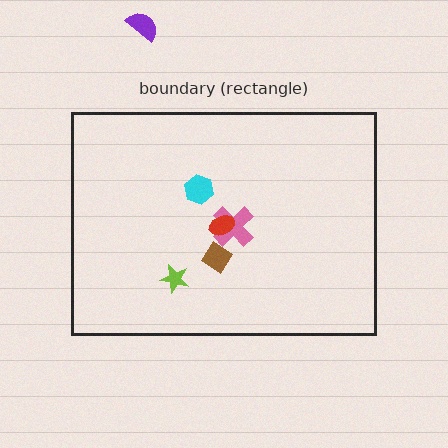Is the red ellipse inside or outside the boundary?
Inside.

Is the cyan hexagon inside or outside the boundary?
Inside.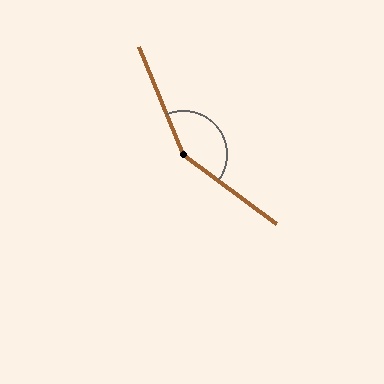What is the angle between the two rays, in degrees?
Approximately 148 degrees.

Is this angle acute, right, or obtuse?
It is obtuse.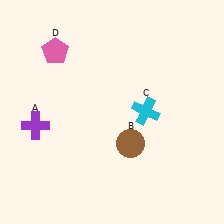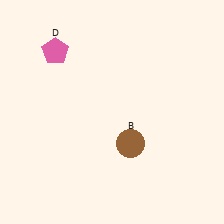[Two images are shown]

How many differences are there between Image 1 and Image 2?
There are 2 differences between the two images.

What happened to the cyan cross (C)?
The cyan cross (C) was removed in Image 2. It was in the top-right area of Image 1.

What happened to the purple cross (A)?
The purple cross (A) was removed in Image 2. It was in the bottom-left area of Image 1.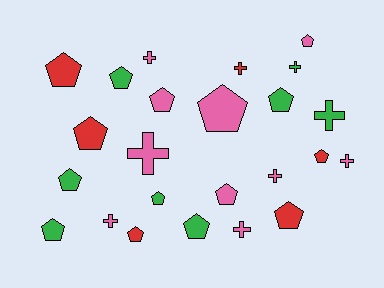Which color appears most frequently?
Pink, with 10 objects.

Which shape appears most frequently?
Pentagon, with 15 objects.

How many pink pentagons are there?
There are 4 pink pentagons.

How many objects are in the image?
There are 24 objects.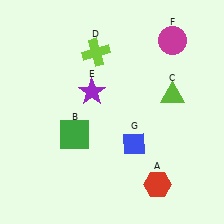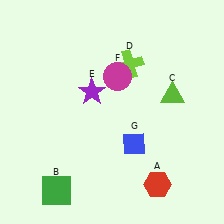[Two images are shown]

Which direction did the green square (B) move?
The green square (B) moved down.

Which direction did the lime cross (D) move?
The lime cross (D) moved right.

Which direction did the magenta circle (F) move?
The magenta circle (F) moved left.